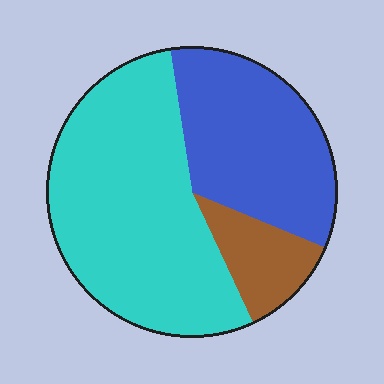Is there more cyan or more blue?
Cyan.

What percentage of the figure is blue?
Blue covers roughly 35% of the figure.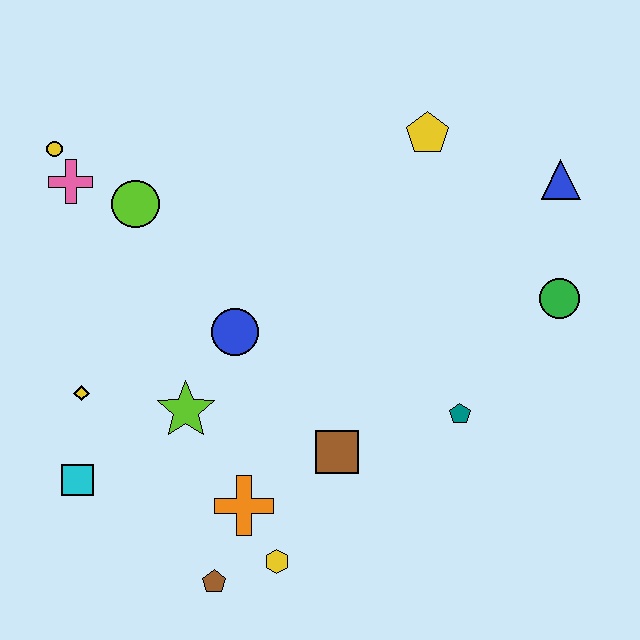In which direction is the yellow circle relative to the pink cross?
The yellow circle is above the pink cross.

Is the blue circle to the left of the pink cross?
No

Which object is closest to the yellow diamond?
The cyan square is closest to the yellow diamond.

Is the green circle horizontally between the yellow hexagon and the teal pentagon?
No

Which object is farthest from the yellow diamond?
The blue triangle is farthest from the yellow diamond.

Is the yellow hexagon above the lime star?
No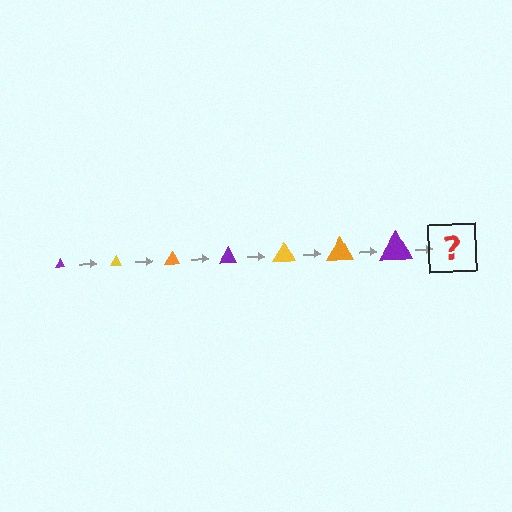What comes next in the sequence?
The next element should be a yellow triangle, larger than the previous one.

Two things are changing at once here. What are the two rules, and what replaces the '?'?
The two rules are that the triangle grows larger each step and the color cycles through purple, yellow, and orange. The '?' should be a yellow triangle, larger than the previous one.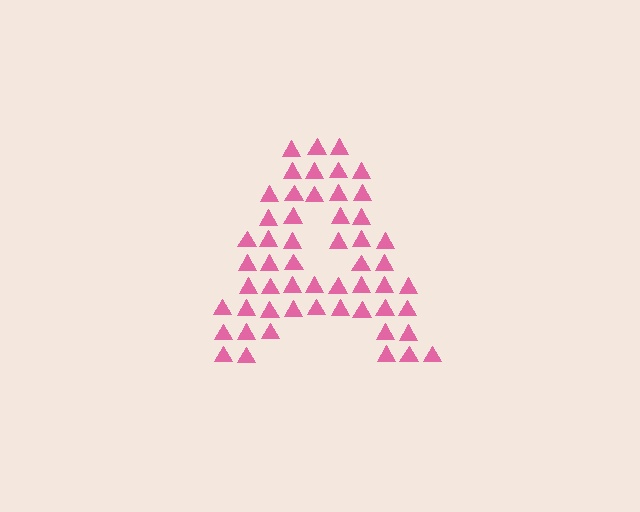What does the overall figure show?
The overall figure shows the letter A.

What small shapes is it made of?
It is made of small triangles.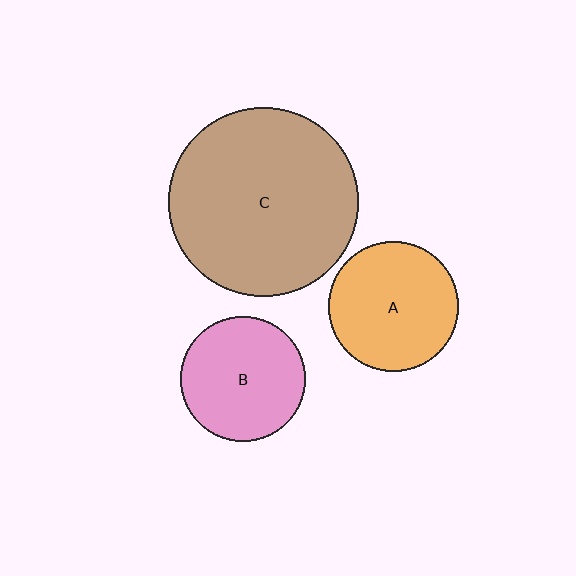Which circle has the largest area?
Circle C (brown).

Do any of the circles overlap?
No, none of the circles overlap.